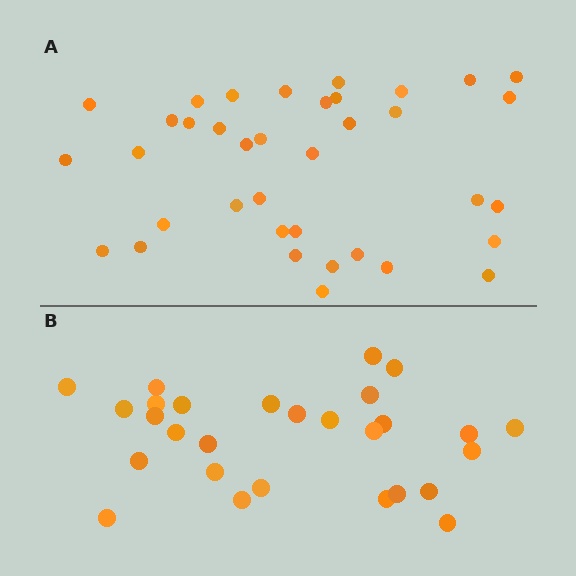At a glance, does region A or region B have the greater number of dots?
Region A (the top region) has more dots.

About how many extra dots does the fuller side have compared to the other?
Region A has roughly 8 or so more dots than region B.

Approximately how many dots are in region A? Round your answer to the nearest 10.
About 40 dots. (The exact count is 37, which rounds to 40.)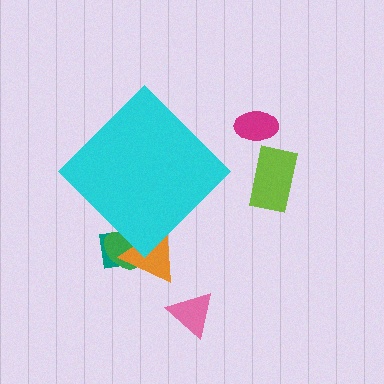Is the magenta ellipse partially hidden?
No, the magenta ellipse is fully visible.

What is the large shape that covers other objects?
A cyan diamond.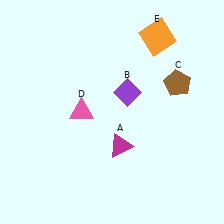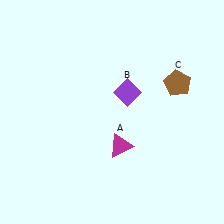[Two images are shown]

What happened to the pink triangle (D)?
The pink triangle (D) was removed in Image 2. It was in the top-left area of Image 1.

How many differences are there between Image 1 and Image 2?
There are 2 differences between the two images.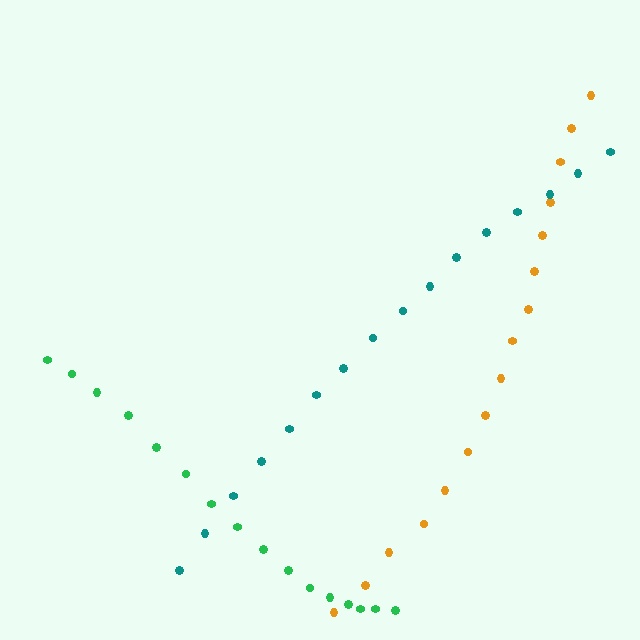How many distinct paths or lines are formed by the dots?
There are 3 distinct paths.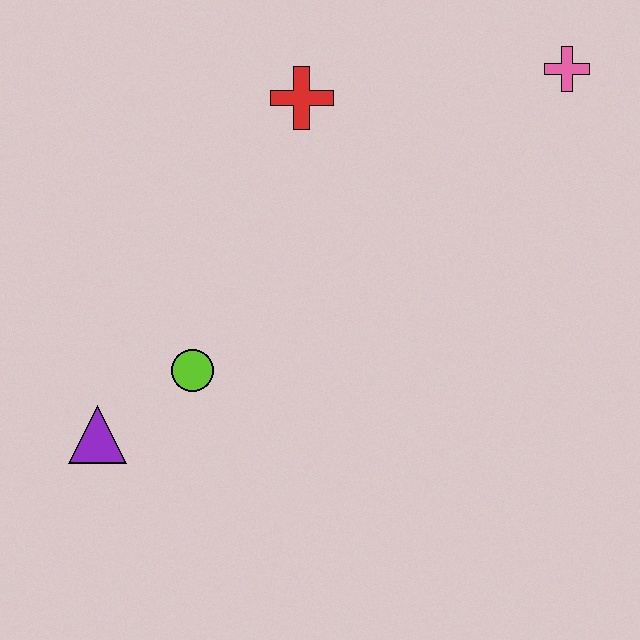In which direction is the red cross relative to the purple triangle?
The red cross is above the purple triangle.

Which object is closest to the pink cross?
The red cross is closest to the pink cross.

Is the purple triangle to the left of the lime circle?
Yes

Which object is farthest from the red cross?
The purple triangle is farthest from the red cross.